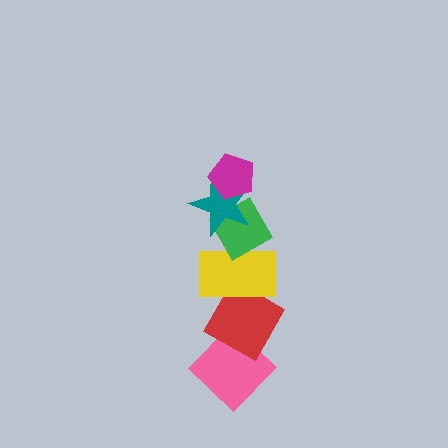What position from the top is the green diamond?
The green diamond is 3rd from the top.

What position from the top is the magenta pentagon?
The magenta pentagon is 1st from the top.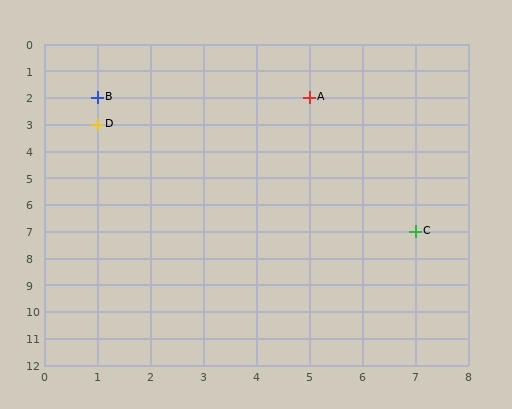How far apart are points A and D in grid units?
Points A and D are 4 columns and 1 row apart (about 4.1 grid units diagonally).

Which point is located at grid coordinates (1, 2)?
Point B is at (1, 2).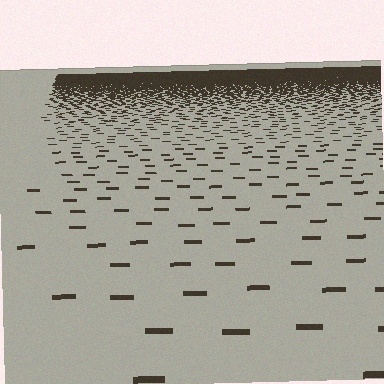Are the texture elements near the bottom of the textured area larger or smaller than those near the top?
Larger. Near the bottom, elements are closer to the viewer and appear at a bigger on-screen size.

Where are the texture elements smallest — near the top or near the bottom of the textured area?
Near the top.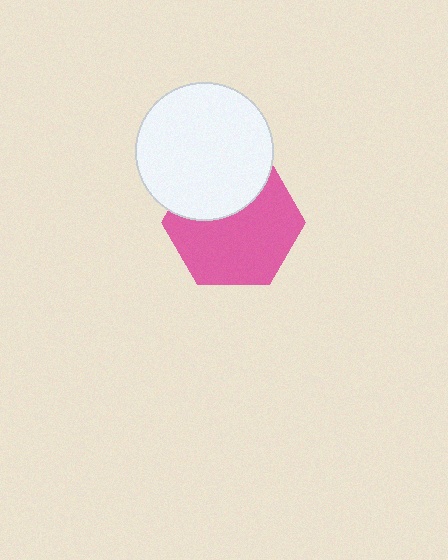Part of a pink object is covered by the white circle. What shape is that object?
It is a hexagon.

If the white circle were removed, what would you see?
You would see the complete pink hexagon.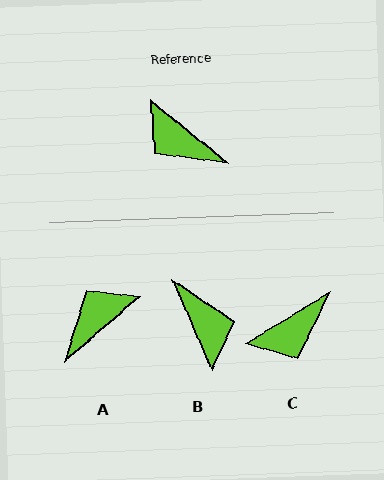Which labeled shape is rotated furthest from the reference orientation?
B, about 152 degrees away.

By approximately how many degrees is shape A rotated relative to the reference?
Approximately 100 degrees clockwise.